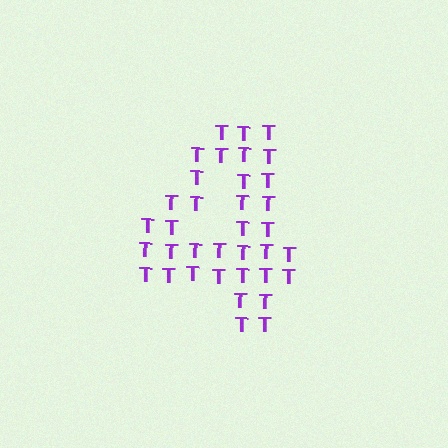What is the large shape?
The large shape is the digit 4.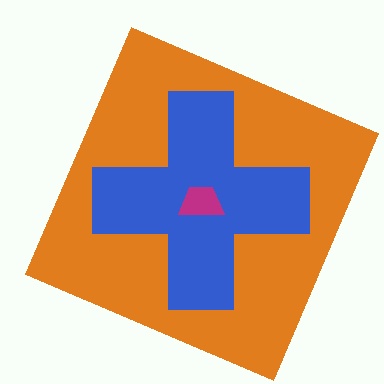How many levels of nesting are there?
3.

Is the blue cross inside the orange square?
Yes.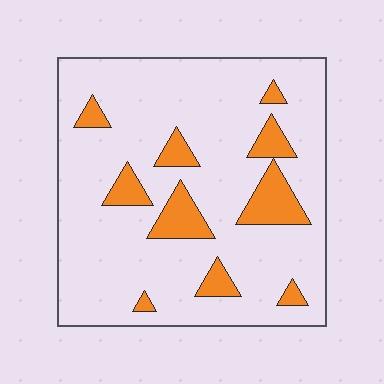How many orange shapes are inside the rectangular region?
10.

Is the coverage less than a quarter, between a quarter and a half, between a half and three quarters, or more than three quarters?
Less than a quarter.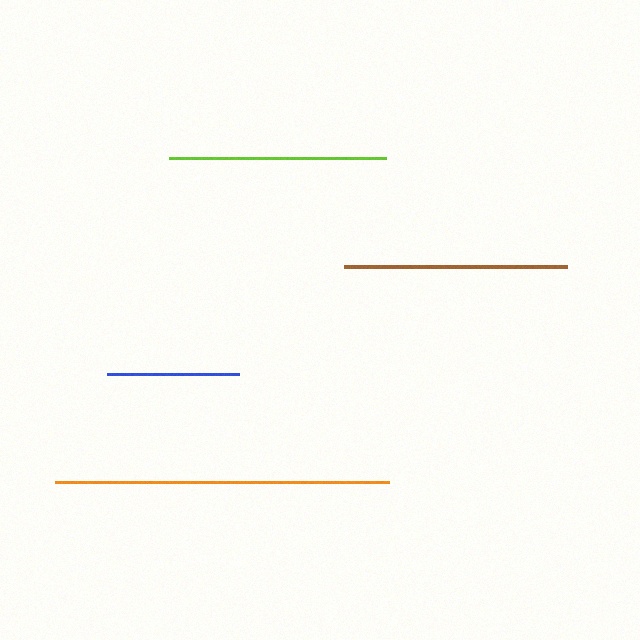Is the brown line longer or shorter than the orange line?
The orange line is longer than the brown line.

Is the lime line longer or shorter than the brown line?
The brown line is longer than the lime line.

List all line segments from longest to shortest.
From longest to shortest: orange, brown, lime, blue.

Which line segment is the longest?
The orange line is the longest at approximately 334 pixels.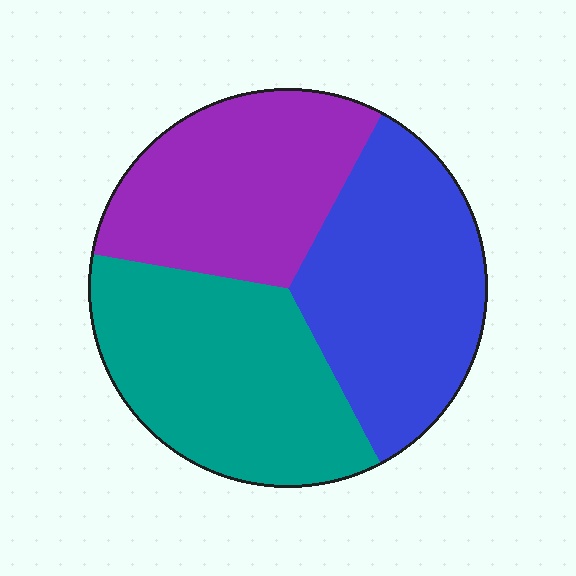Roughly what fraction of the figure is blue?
Blue takes up about one third (1/3) of the figure.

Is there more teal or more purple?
Teal.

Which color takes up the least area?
Purple, at roughly 30%.